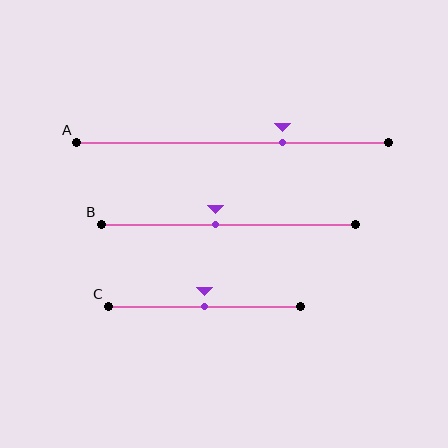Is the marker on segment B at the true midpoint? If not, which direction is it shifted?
No, the marker on segment B is shifted to the left by about 5% of the segment length.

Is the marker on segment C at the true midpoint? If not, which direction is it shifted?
Yes, the marker on segment C is at the true midpoint.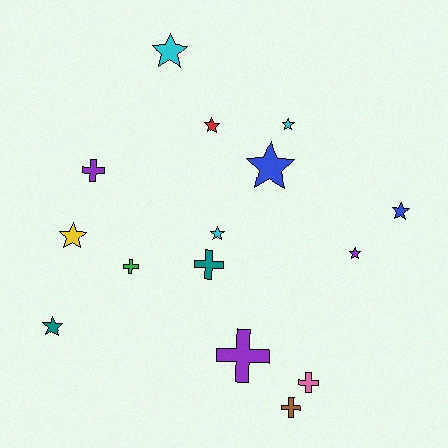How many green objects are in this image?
There is 1 green object.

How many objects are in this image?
There are 15 objects.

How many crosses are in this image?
There are 6 crosses.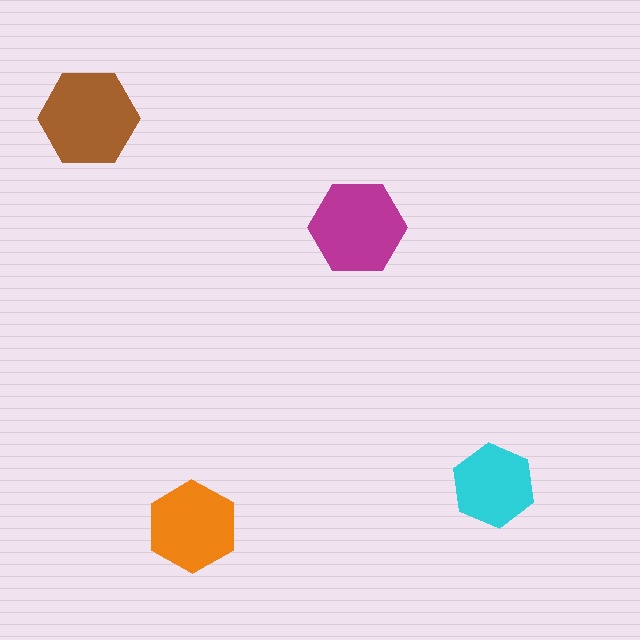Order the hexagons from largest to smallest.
the brown one, the magenta one, the orange one, the cyan one.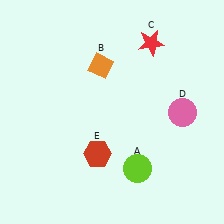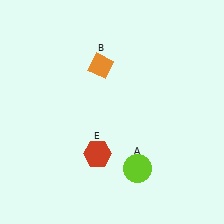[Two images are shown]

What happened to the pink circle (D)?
The pink circle (D) was removed in Image 2. It was in the bottom-right area of Image 1.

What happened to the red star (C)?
The red star (C) was removed in Image 2. It was in the top-right area of Image 1.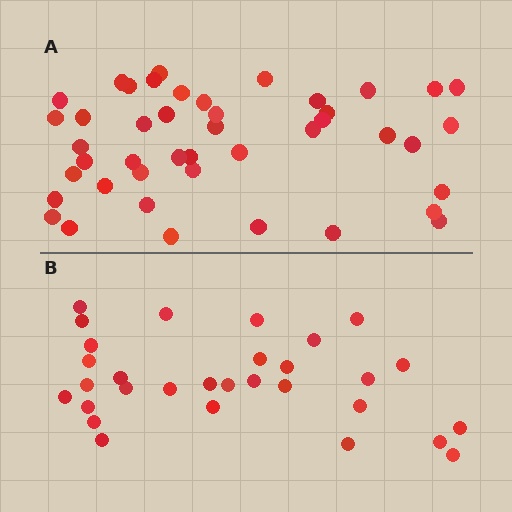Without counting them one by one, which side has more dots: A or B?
Region A (the top region) has more dots.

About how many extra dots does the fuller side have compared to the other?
Region A has approximately 15 more dots than region B.